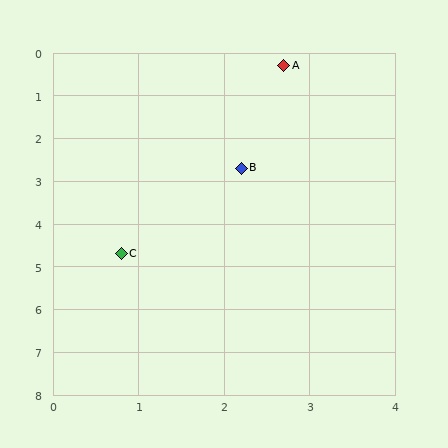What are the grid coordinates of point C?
Point C is at approximately (0.8, 4.7).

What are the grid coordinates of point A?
Point A is at approximately (2.7, 0.3).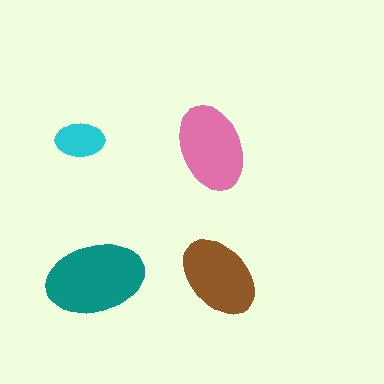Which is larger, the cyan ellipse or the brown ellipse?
The brown one.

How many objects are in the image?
There are 4 objects in the image.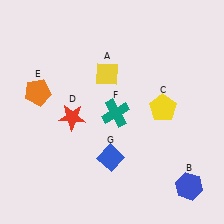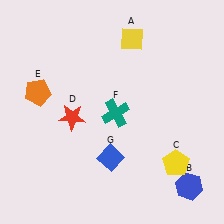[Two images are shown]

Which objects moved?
The objects that moved are: the yellow diamond (A), the yellow pentagon (C).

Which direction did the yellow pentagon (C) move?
The yellow pentagon (C) moved down.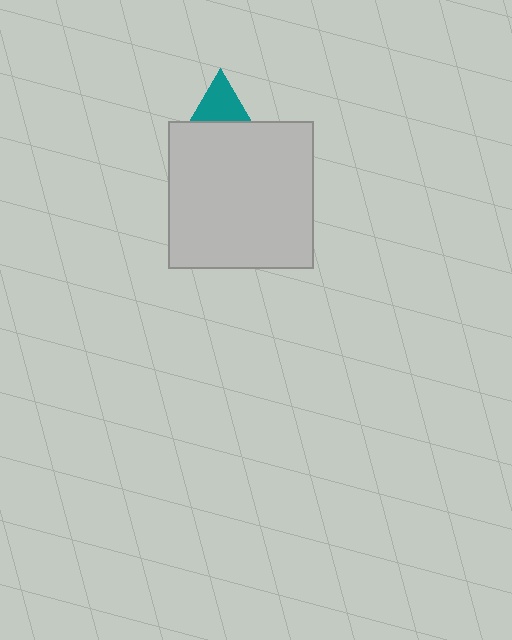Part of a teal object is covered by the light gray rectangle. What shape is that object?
It is a triangle.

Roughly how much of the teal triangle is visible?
A small part of it is visible (roughly 39%).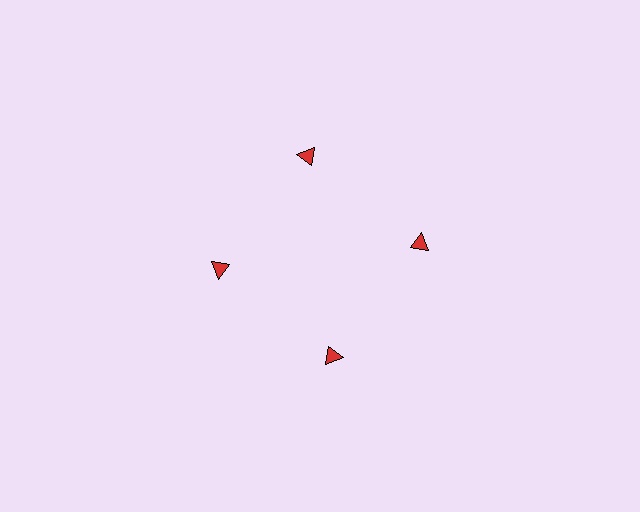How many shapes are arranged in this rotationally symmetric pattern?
There are 4 shapes, arranged in 4 groups of 1.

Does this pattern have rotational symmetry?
Yes, this pattern has 4-fold rotational symmetry. It looks the same after rotating 90 degrees around the center.